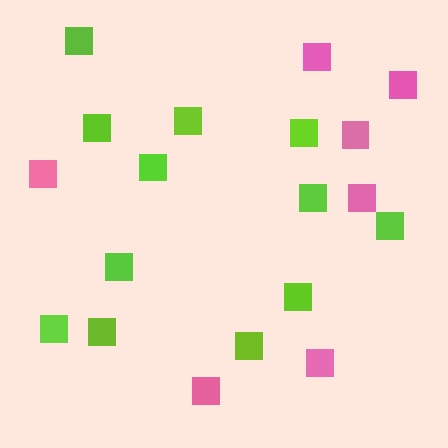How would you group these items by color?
There are 2 groups: one group of lime squares (12) and one group of pink squares (7).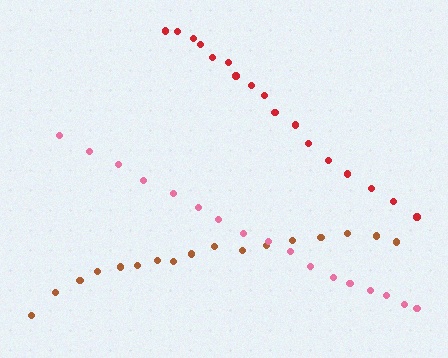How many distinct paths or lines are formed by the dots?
There are 3 distinct paths.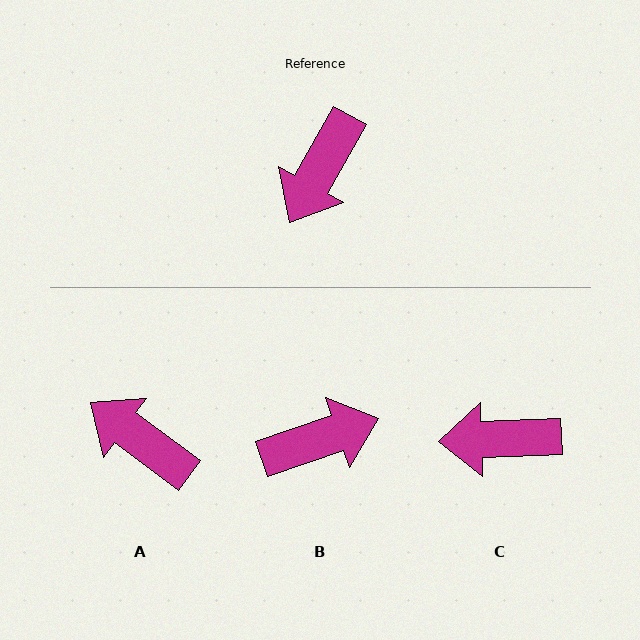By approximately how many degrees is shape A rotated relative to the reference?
Approximately 97 degrees clockwise.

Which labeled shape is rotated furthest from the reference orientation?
B, about 138 degrees away.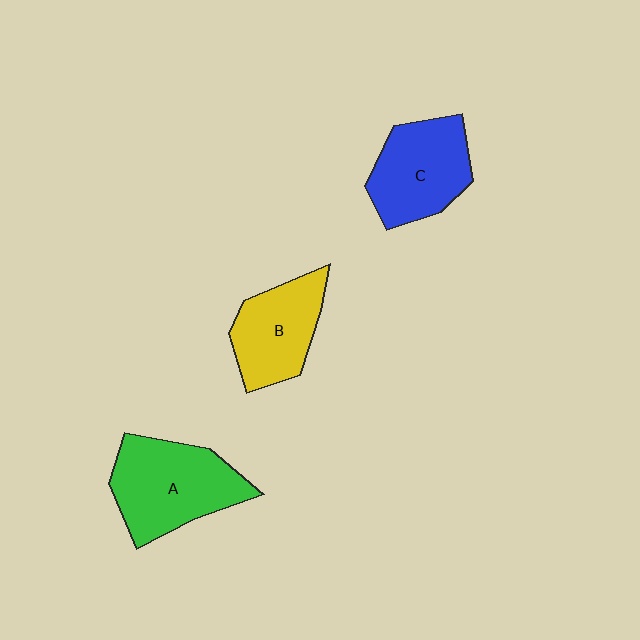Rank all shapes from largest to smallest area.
From largest to smallest: A (green), C (blue), B (yellow).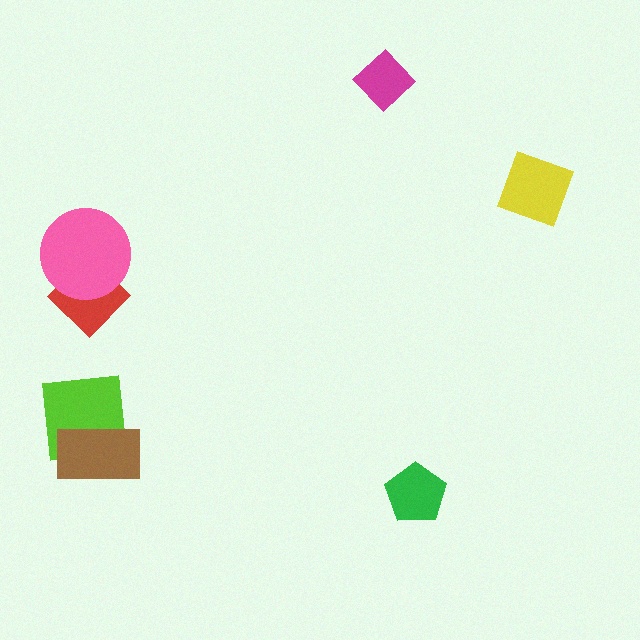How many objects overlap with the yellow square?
0 objects overlap with the yellow square.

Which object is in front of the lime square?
The brown rectangle is in front of the lime square.